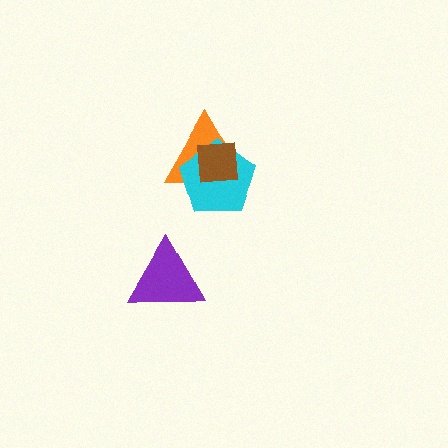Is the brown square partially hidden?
No, no other shape covers it.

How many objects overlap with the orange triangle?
2 objects overlap with the orange triangle.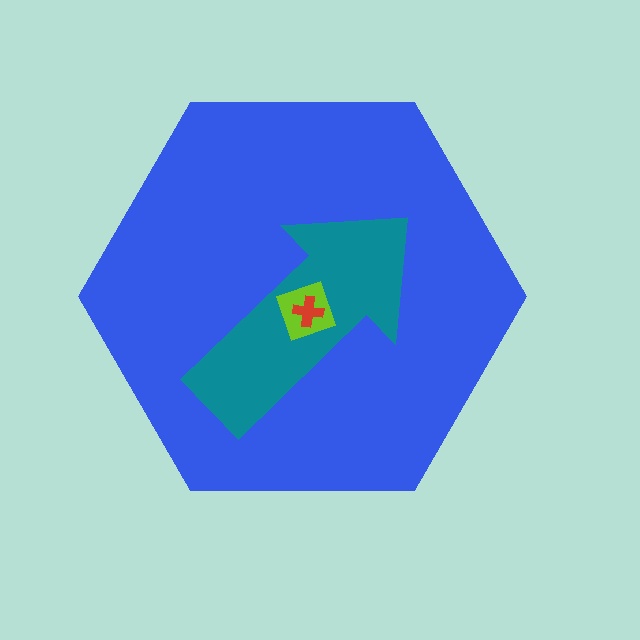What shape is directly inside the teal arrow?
The lime diamond.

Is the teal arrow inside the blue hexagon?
Yes.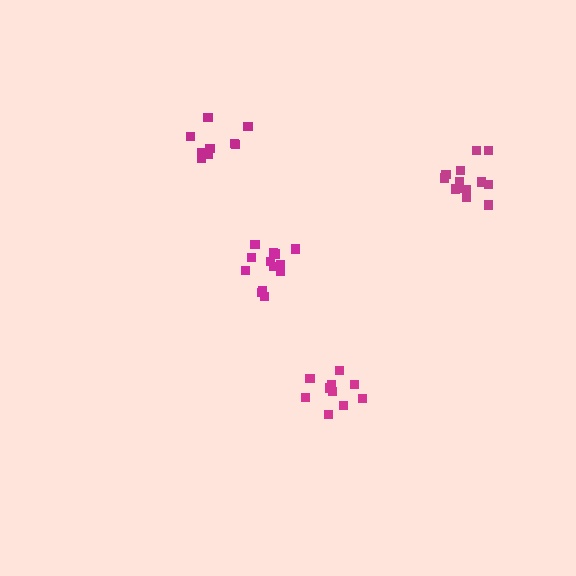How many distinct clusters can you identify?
There are 4 distinct clusters.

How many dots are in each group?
Group 1: 14 dots, Group 2: 13 dots, Group 3: 9 dots, Group 4: 10 dots (46 total).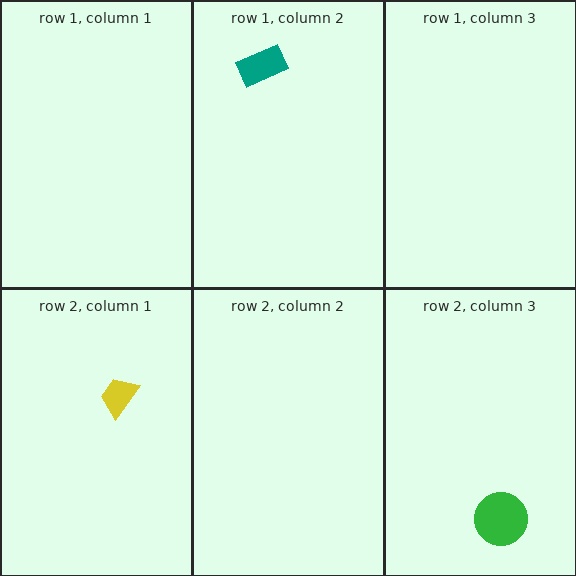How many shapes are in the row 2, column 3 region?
1.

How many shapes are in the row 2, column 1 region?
1.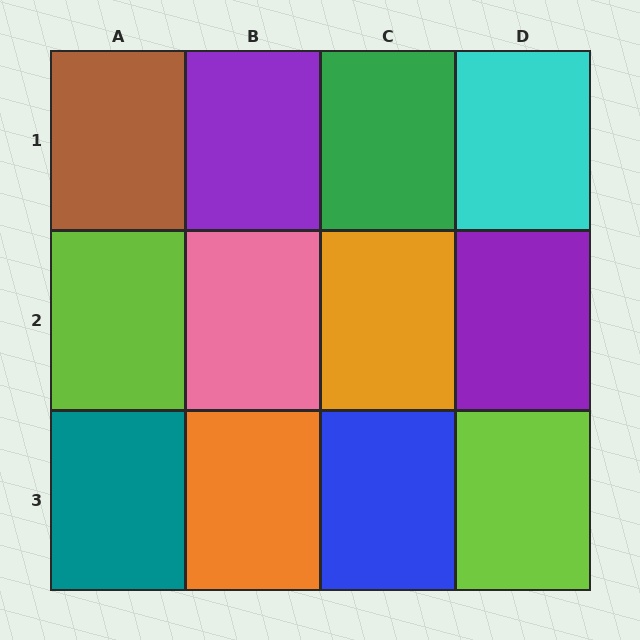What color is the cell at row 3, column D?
Lime.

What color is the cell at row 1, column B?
Purple.